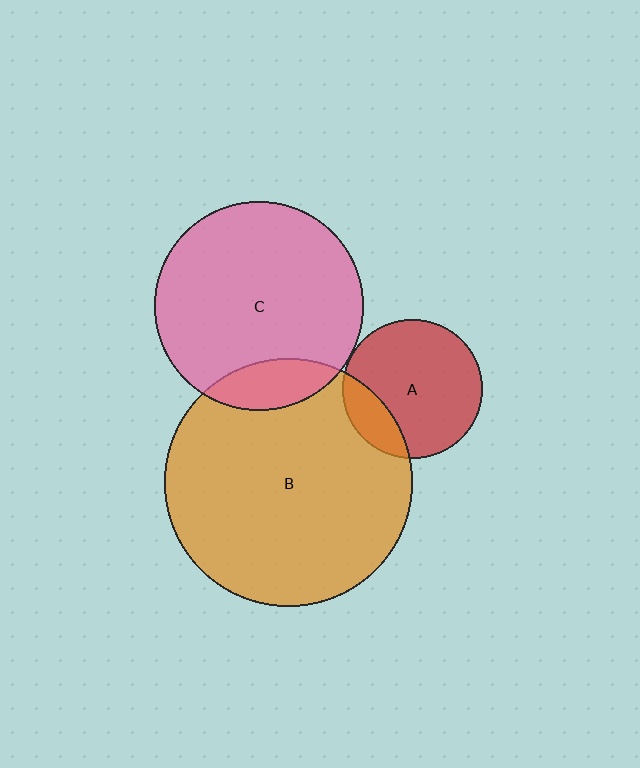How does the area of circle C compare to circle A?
Approximately 2.2 times.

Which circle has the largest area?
Circle B (orange).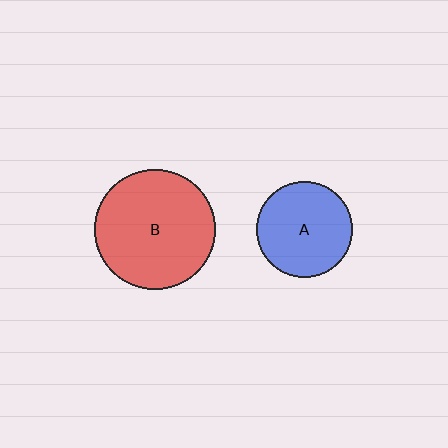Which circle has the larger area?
Circle B (red).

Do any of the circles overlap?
No, none of the circles overlap.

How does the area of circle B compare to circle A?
Approximately 1.6 times.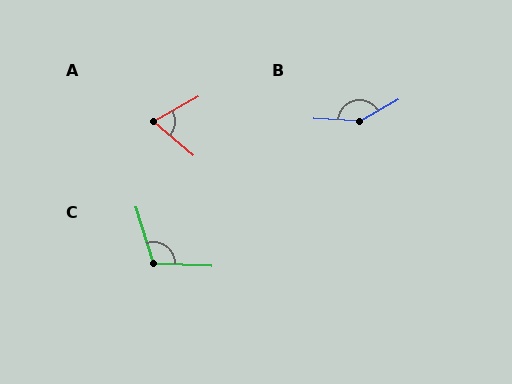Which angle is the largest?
B, at approximately 147 degrees.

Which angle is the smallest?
A, at approximately 70 degrees.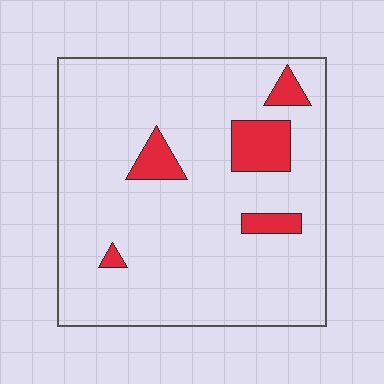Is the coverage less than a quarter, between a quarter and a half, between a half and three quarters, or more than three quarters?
Less than a quarter.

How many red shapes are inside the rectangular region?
5.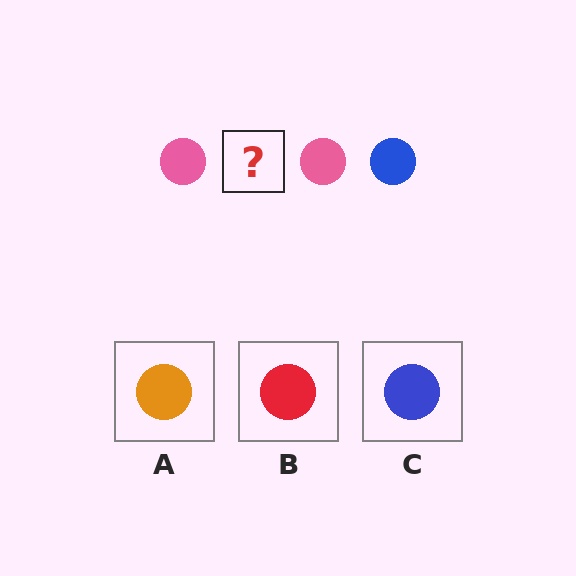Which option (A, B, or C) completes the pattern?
C.